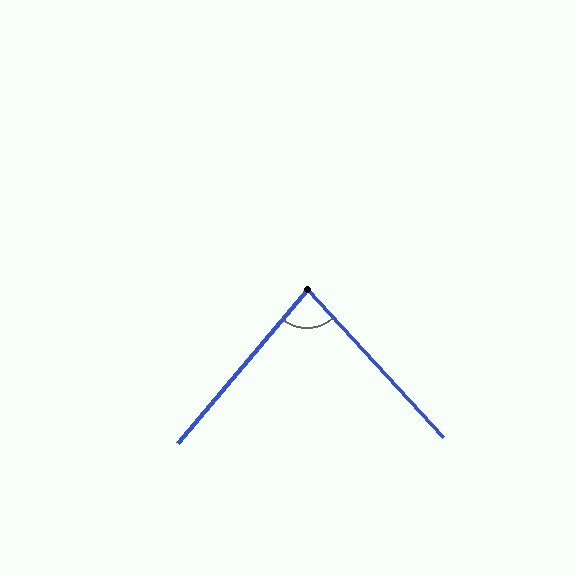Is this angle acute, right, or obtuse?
It is acute.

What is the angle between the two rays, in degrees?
Approximately 83 degrees.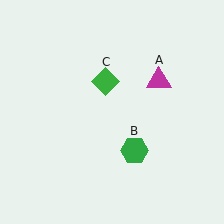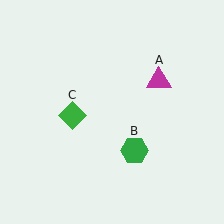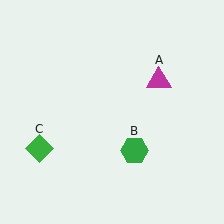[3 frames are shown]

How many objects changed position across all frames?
1 object changed position: green diamond (object C).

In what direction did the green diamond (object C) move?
The green diamond (object C) moved down and to the left.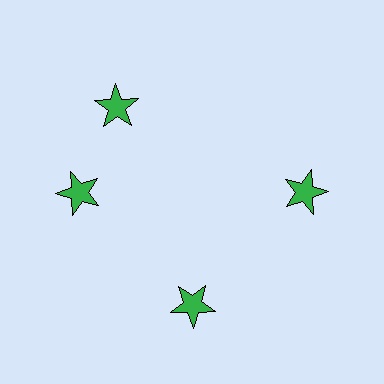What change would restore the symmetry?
The symmetry would be restored by rotating it back into even spacing with its neighbors so that all 4 stars sit at equal angles and equal distance from the center.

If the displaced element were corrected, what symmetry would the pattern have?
It would have 4-fold rotational symmetry — the pattern would map onto itself every 90 degrees.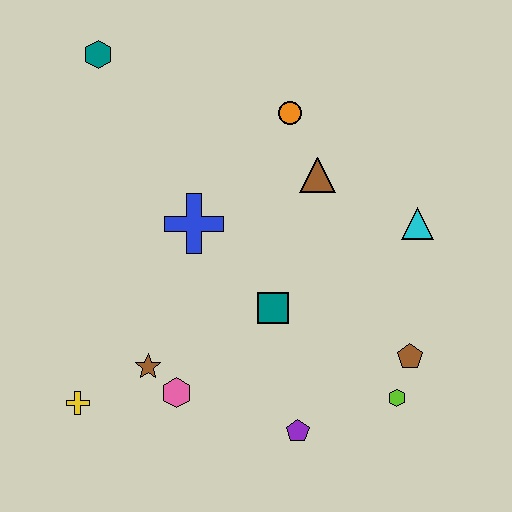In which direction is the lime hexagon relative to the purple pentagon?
The lime hexagon is to the right of the purple pentagon.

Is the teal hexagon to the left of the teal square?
Yes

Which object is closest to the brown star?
The pink hexagon is closest to the brown star.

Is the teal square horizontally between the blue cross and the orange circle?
Yes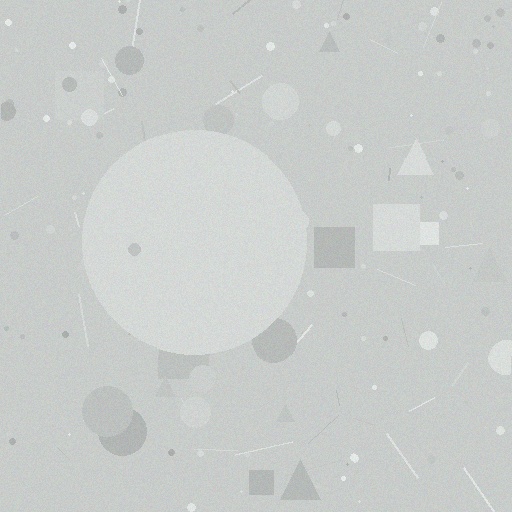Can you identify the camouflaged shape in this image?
The camouflaged shape is a circle.